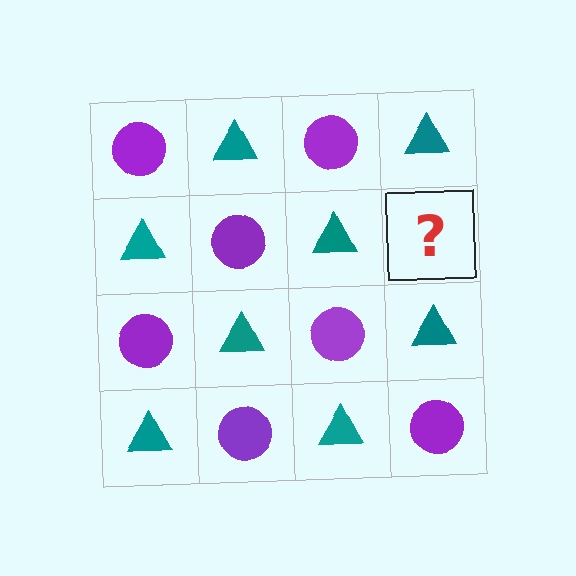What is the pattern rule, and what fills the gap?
The rule is that it alternates purple circle and teal triangle in a checkerboard pattern. The gap should be filled with a purple circle.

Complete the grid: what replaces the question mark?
The question mark should be replaced with a purple circle.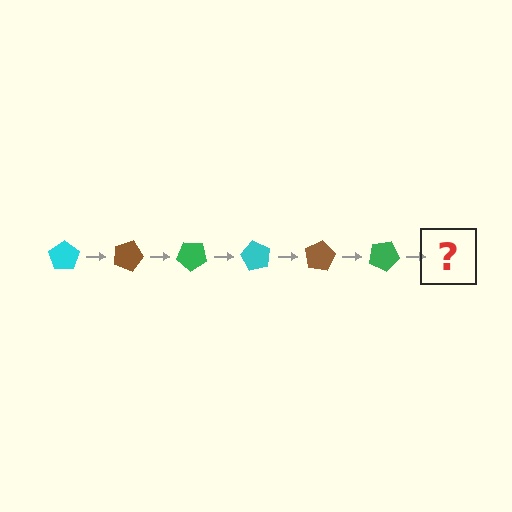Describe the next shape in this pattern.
It should be a cyan pentagon, rotated 120 degrees from the start.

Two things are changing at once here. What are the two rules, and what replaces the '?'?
The two rules are that it rotates 20 degrees each step and the color cycles through cyan, brown, and green. The '?' should be a cyan pentagon, rotated 120 degrees from the start.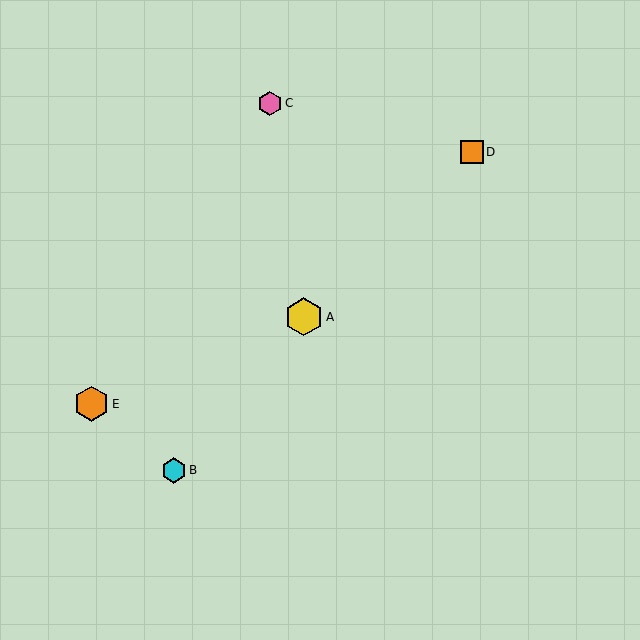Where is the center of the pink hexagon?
The center of the pink hexagon is at (270, 103).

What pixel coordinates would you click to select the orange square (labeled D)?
Click at (472, 152) to select the orange square D.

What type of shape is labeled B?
Shape B is a cyan hexagon.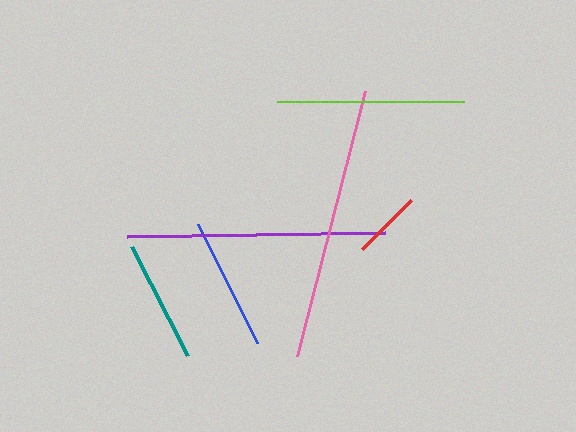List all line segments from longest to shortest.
From longest to shortest: pink, purple, lime, blue, teal, red.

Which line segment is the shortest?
The red line is the shortest at approximately 69 pixels.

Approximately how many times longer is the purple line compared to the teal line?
The purple line is approximately 2.1 times the length of the teal line.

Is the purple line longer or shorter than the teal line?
The purple line is longer than the teal line.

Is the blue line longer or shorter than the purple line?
The purple line is longer than the blue line.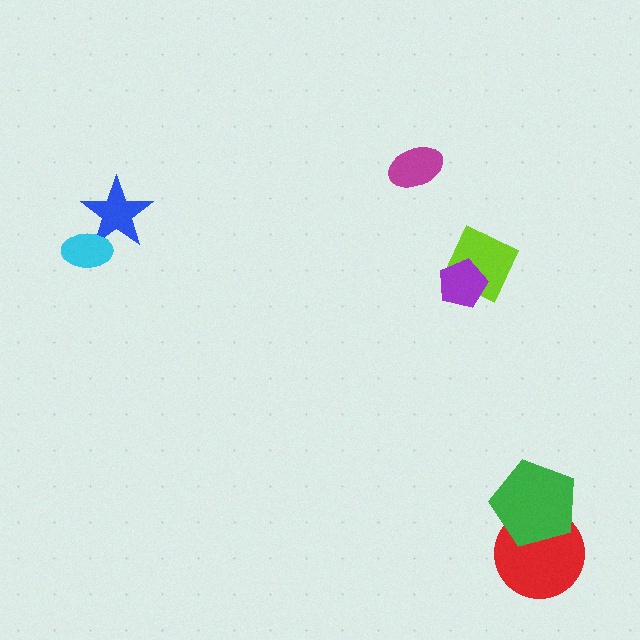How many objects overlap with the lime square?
1 object overlaps with the lime square.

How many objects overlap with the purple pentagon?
1 object overlaps with the purple pentagon.